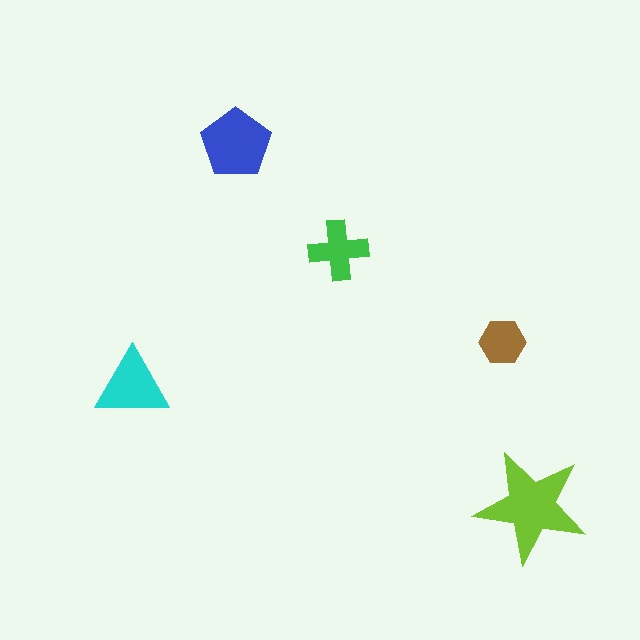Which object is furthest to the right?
The lime star is rightmost.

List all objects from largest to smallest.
The lime star, the blue pentagon, the cyan triangle, the green cross, the brown hexagon.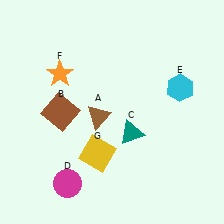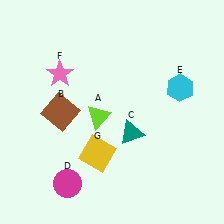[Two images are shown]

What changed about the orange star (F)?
In Image 1, F is orange. In Image 2, it changed to pink.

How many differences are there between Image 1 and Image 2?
There are 2 differences between the two images.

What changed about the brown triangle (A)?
In Image 1, A is brown. In Image 2, it changed to lime.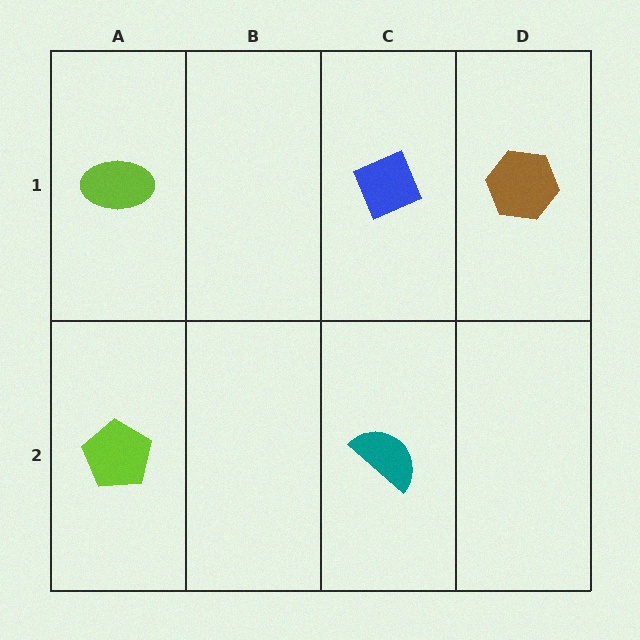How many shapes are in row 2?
2 shapes.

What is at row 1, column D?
A brown hexagon.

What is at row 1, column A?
A lime ellipse.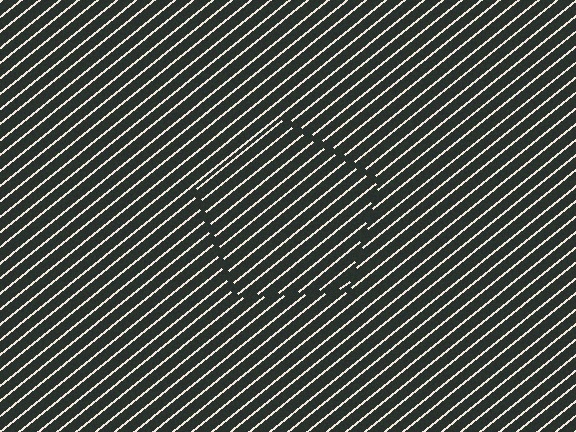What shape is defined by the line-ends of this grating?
An illusory pentagon. The interior of the shape contains the same grating, shifted by half a period — the contour is defined by the phase discontinuity where line-ends from the inner and outer gratings abut.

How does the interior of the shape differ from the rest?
The interior of the shape contains the same grating, shifted by half a period — the contour is defined by the phase discontinuity where line-ends from the inner and outer gratings abut.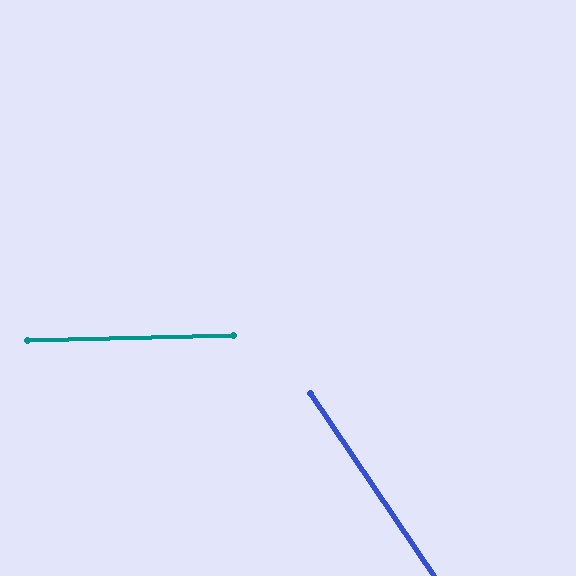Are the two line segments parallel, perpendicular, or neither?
Neither parallel nor perpendicular — they differ by about 57°.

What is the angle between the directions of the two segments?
Approximately 57 degrees.